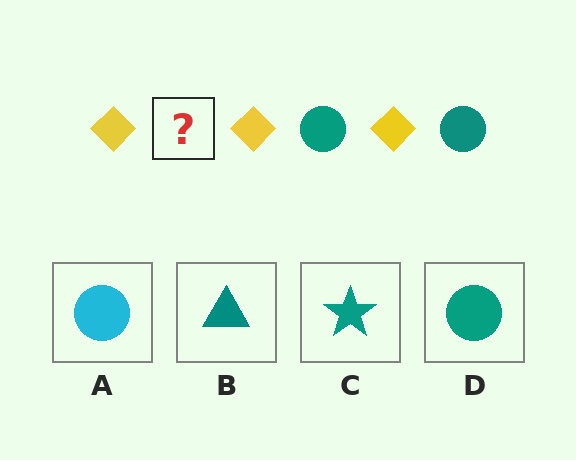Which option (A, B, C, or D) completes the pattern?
D.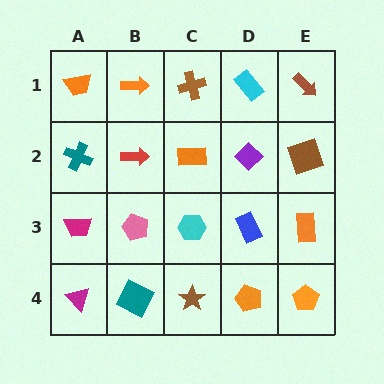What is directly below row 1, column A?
A teal cross.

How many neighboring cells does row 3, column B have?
4.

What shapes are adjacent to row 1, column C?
An orange rectangle (row 2, column C), an orange arrow (row 1, column B), a cyan rectangle (row 1, column D).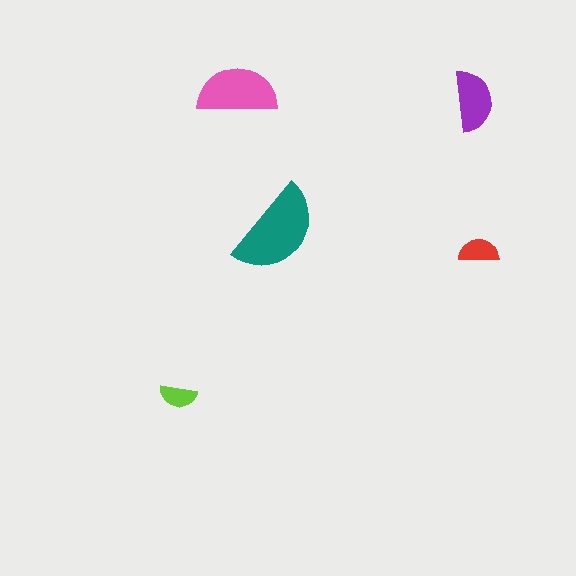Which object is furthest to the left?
The lime semicircle is leftmost.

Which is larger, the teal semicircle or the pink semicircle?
The teal one.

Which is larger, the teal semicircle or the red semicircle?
The teal one.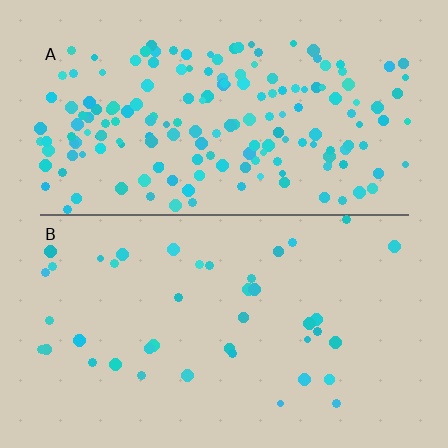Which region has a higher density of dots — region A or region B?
A (the top).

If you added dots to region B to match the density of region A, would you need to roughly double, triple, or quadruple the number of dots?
Approximately quadruple.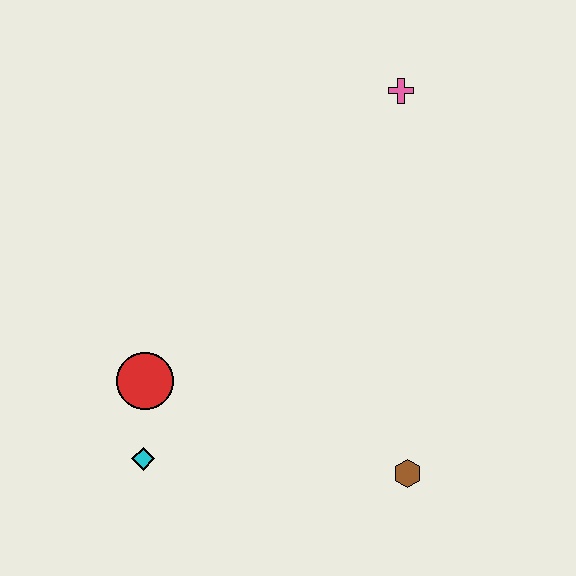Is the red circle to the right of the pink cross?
No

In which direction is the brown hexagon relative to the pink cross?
The brown hexagon is below the pink cross.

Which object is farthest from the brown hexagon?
The pink cross is farthest from the brown hexagon.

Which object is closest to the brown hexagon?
The cyan diamond is closest to the brown hexagon.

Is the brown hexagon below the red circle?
Yes